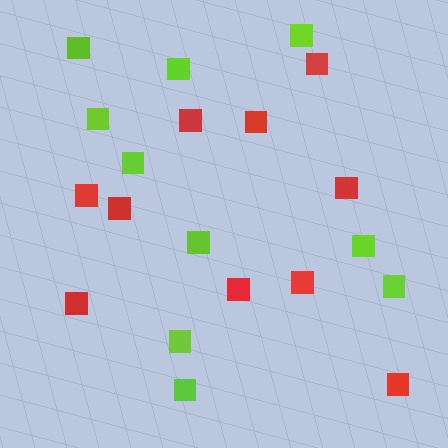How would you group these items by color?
There are 2 groups: one group of lime squares (10) and one group of red squares (10).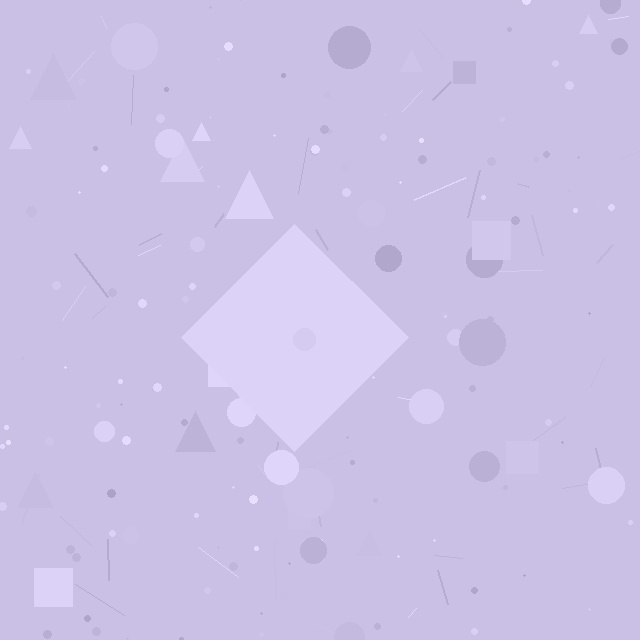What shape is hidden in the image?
A diamond is hidden in the image.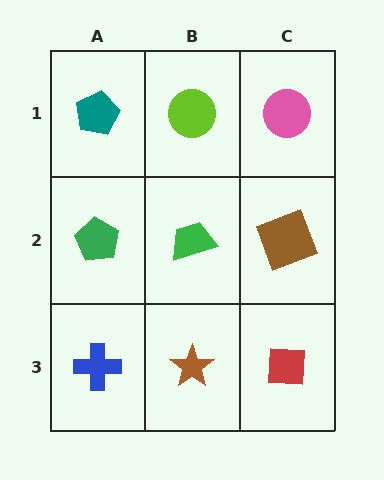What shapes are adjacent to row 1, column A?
A green pentagon (row 2, column A), a lime circle (row 1, column B).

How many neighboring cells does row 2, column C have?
3.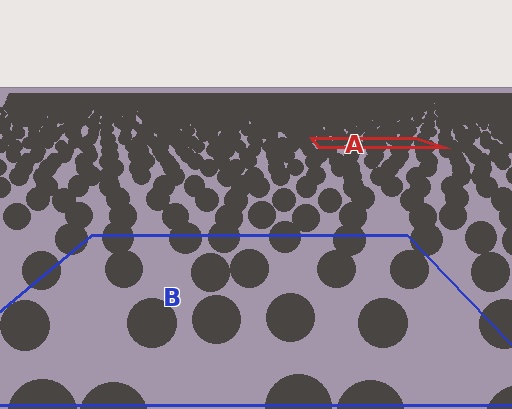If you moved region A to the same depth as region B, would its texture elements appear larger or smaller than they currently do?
They would appear larger. At a closer depth, the same texture elements are projected at a bigger on-screen size.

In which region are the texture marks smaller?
The texture marks are smaller in region A, because it is farther away.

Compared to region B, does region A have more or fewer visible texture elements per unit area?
Region A has more texture elements per unit area — they are packed more densely because it is farther away.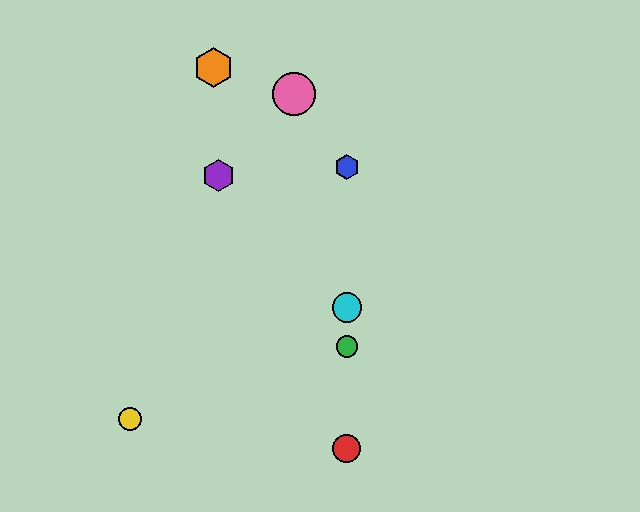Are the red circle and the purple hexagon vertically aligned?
No, the red circle is at x≈347 and the purple hexagon is at x≈218.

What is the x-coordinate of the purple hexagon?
The purple hexagon is at x≈218.